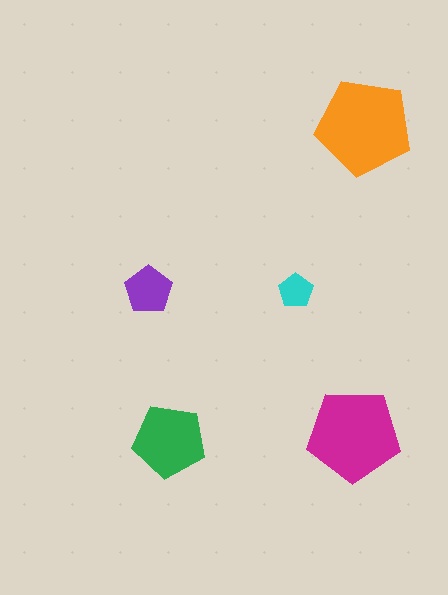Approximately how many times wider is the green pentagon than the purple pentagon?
About 1.5 times wider.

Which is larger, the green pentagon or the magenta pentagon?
The magenta one.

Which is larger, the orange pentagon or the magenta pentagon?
The orange one.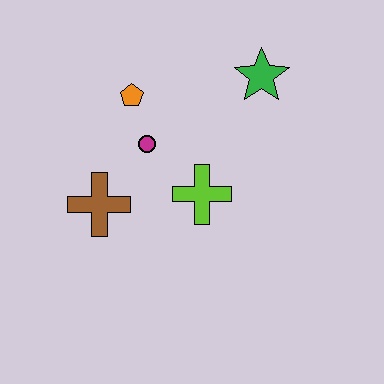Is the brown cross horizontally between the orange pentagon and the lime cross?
No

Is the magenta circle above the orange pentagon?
No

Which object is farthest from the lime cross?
The green star is farthest from the lime cross.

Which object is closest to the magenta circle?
The orange pentagon is closest to the magenta circle.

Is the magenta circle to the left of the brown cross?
No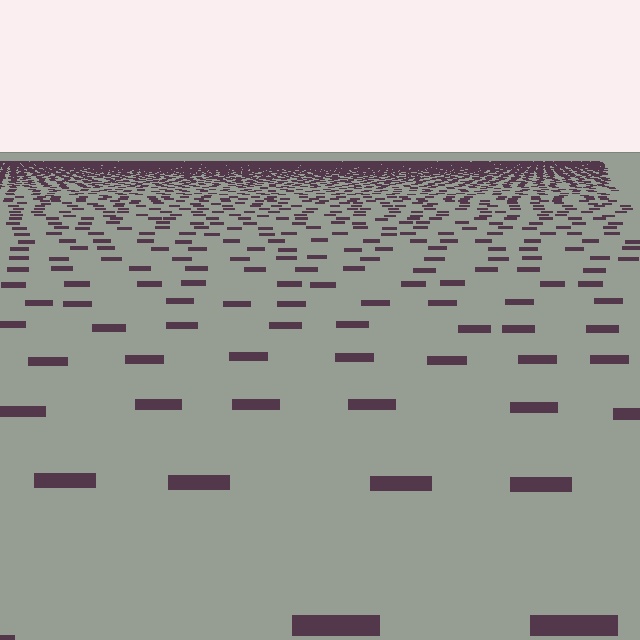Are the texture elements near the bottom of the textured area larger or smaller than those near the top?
Larger. Near the bottom, elements are closer to the viewer and appear at a bigger on-screen size.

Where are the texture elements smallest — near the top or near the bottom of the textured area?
Near the top.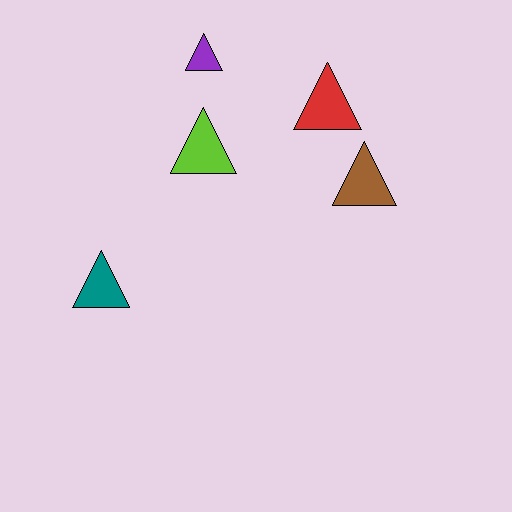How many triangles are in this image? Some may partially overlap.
There are 5 triangles.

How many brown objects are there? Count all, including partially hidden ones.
There is 1 brown object.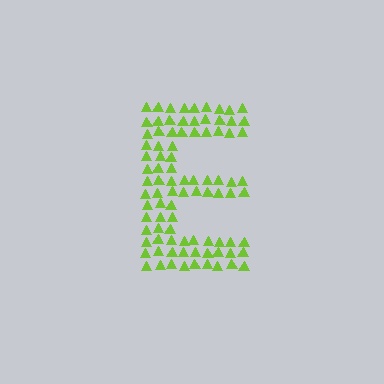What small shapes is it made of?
It is made of small triangles.